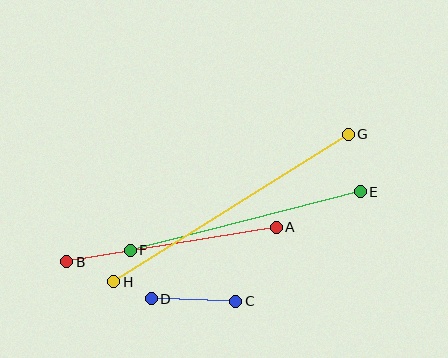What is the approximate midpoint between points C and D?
The midpoint is at approximately (194, 300) pixels.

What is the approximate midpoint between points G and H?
The midpoint is at approximately (231, 208) pixels.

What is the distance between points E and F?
The distance is approximately 237 pixels.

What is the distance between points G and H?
The distance is approximately 277 pixels.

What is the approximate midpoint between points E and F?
The midpoint is at approximately (245, 221) pixels.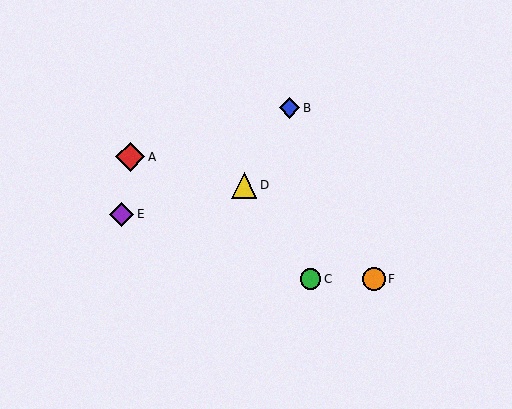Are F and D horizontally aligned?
No, F is at y≈279 and D is at y≈185.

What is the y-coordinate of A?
Object A is at y≈157.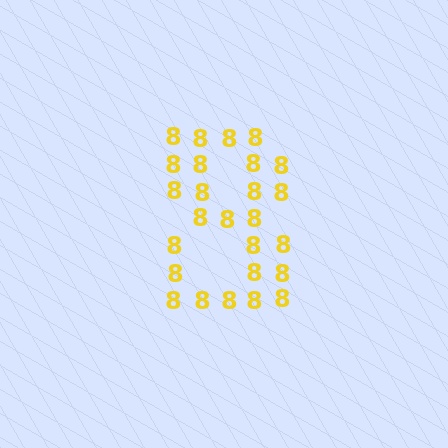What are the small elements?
The small elements are digit 8's.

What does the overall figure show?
The overall figure shows the digit 8.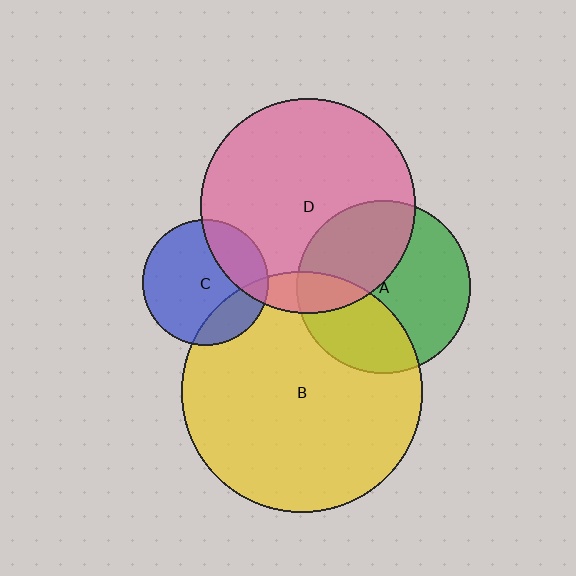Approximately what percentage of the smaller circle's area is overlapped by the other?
Approximately 10%.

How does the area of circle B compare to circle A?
Approximately 1.9 times.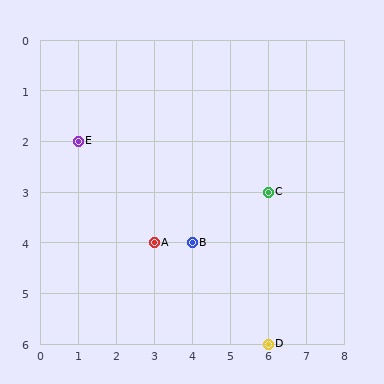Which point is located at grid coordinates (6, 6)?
Point D is at (6, 6).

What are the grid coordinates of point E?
Point E is at grid coordinates (1, 2).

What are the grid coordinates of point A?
Point A is at grid coordinates (3, 4).